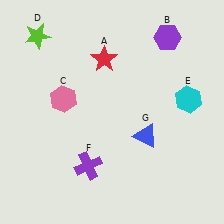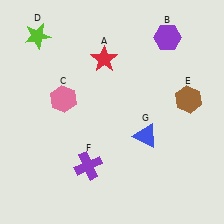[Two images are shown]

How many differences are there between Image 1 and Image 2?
There is 1 difference between the two images.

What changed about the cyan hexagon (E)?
In Image 1, E is cyan. In Image 2, it changed to brown.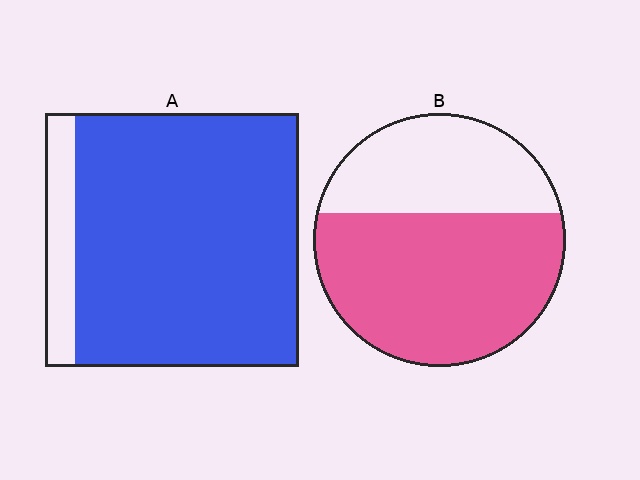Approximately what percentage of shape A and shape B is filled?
A is approximately 90% and B is approximately 65%.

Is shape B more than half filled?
Yes.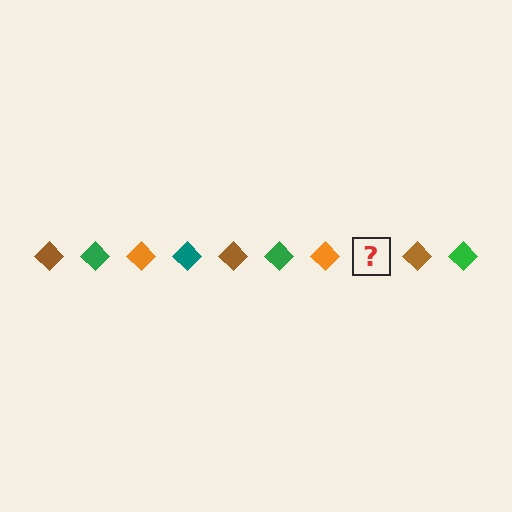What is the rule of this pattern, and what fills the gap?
The rule is that the pattern cycles through brown, green, orange, teal diamonds. The gap should be filled with a teal diamond.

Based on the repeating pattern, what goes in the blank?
The blank should be a teal diamond.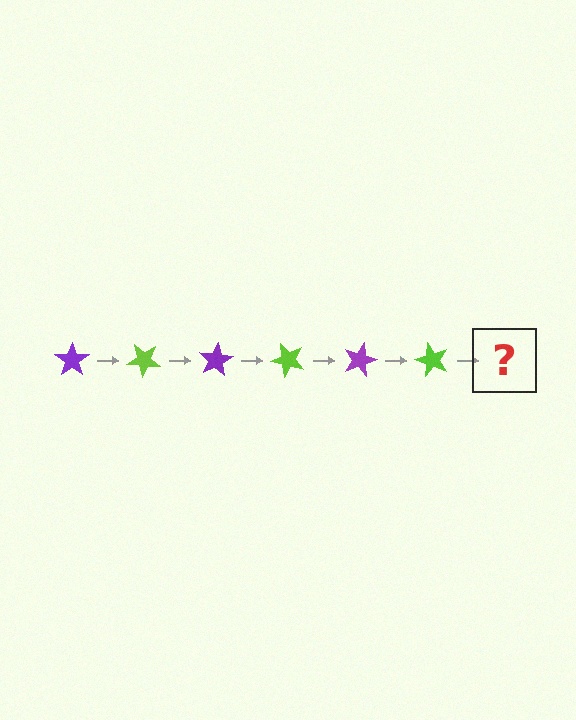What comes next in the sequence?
The next element should be a purple star, rotated 240 degrees from the start.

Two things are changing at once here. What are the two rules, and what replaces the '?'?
The two rules are that it rotates 40 degrees each step and the color cycles through purple and lime. The '?' should be a purple star, rotated 240 degrees from the start.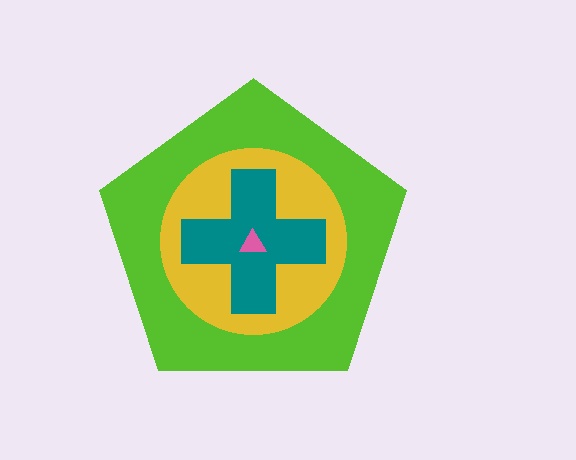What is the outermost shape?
The lime pentagon.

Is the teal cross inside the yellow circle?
Yes.